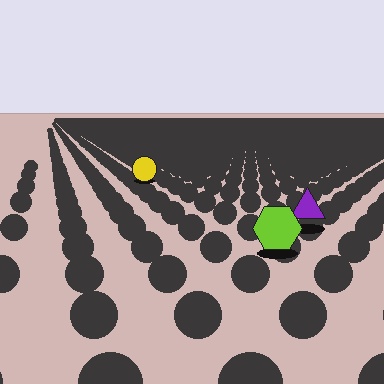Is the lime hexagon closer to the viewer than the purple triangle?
Yes. The lime hexagon is closer — you can tell from the texture gradient: the ground texture is coarser near it.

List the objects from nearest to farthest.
From nearest to farthest: the lime hexagon, the purple triangle, the yellow circle.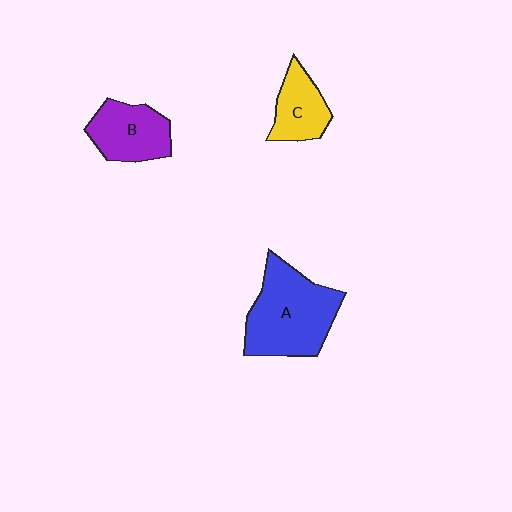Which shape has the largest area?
Shape A (blue).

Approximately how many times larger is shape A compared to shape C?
Approximately 2.0 times.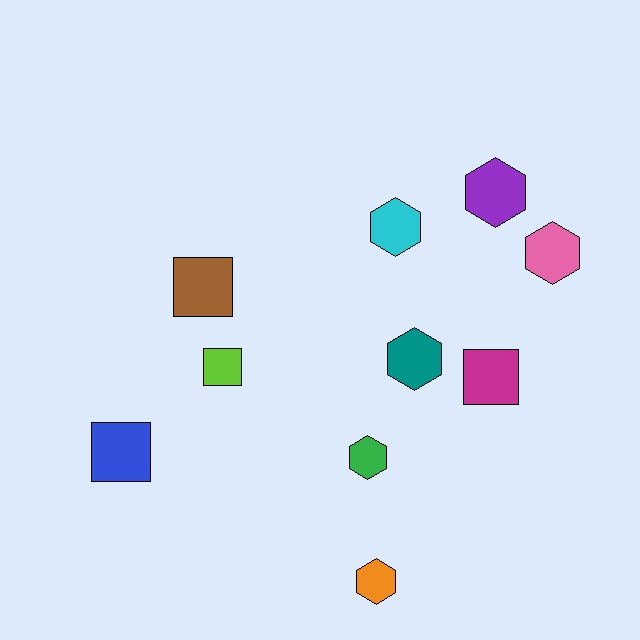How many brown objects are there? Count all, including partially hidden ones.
There is 1 brown object.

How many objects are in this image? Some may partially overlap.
There are 10 objects.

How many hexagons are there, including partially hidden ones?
There are 6 hexagons.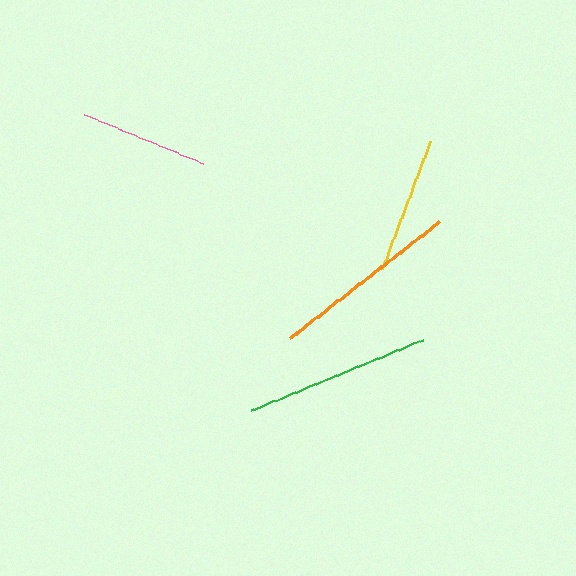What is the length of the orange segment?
The orange segment is approximately 190 pixels long.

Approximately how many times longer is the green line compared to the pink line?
The green line is approximately 1.4 times the length of the pink line.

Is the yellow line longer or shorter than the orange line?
The orange line is longer than the yellow line.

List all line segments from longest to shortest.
From longest to shortest: orange, green, yellow, pink.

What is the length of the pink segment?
The pink segment is approximately 129 pixels long.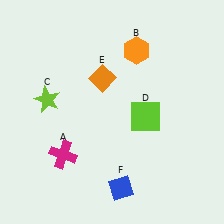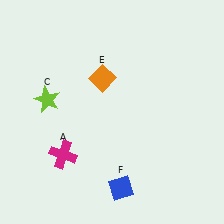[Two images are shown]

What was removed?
The orange hexagon (B), the lime square (D) were removed in Image 2.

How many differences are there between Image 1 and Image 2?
There are 2 differences between the two images.